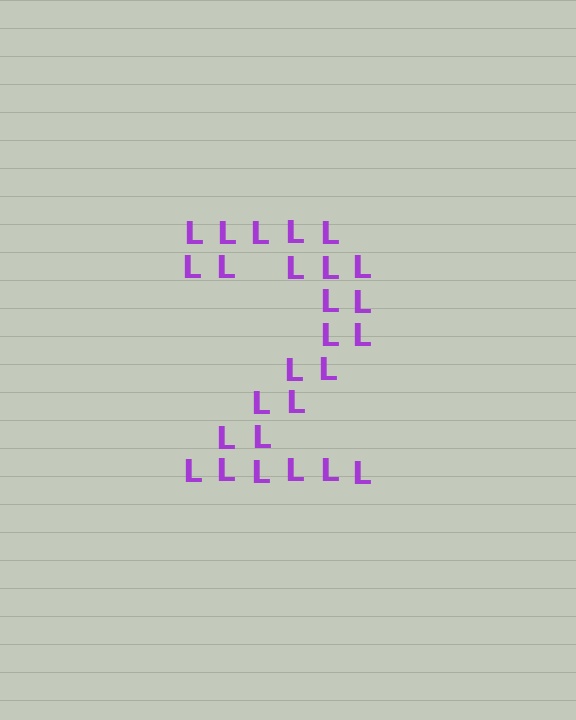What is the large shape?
The large shape is the digit 2.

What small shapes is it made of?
It is made of small letter L's.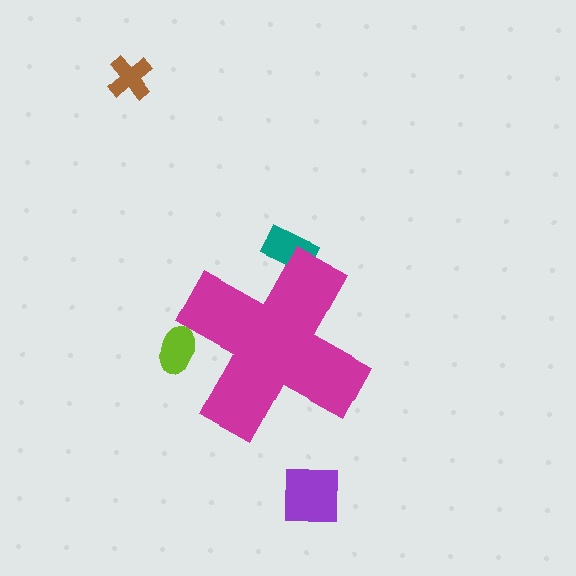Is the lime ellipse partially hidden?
Yes, the lime ellipse is partially hidden behind the magenta cross.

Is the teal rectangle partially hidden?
Yes, the teal rectangle is partially hidden behind the magenta cross.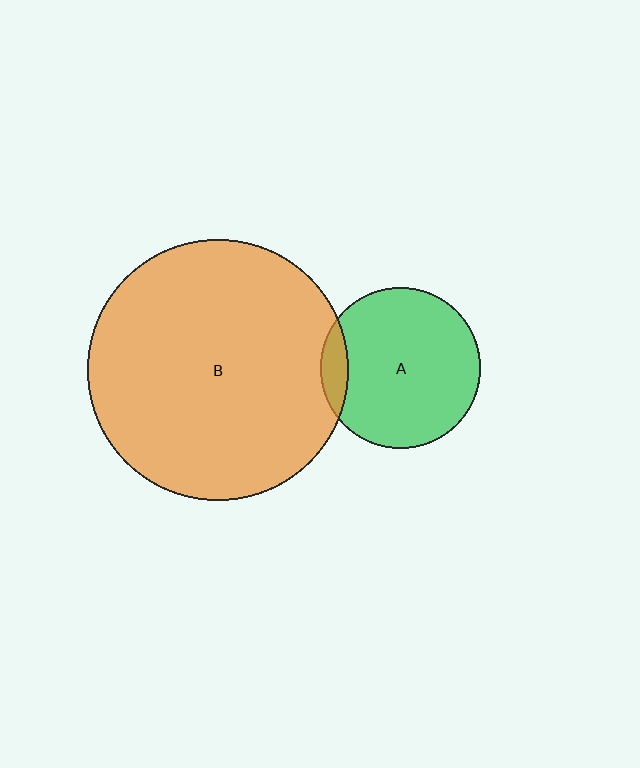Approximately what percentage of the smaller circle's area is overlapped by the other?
Approximately 10%.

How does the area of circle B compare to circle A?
Approximately 2.6 times.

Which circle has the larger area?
Circle B (orange).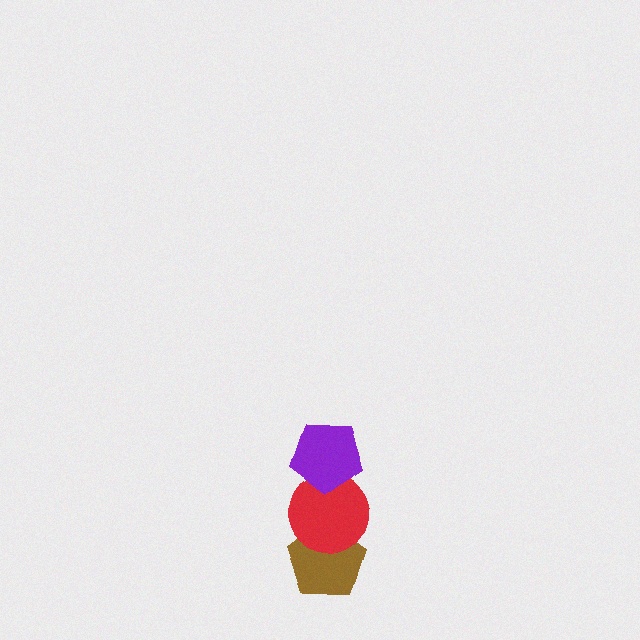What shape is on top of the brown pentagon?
The red circle is on top of the brown pentagon.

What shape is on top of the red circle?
The purple pentagon is on top of the red circle.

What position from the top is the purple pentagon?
The purple pentagon is 1st from the top.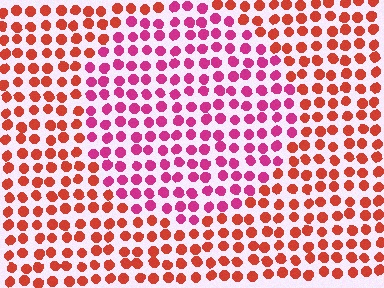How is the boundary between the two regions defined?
The boundary is defined purely by a slight shift in hue (about 40 degrees). Spacing, size, and orientation are identical on both sides.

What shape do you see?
I see a circle.